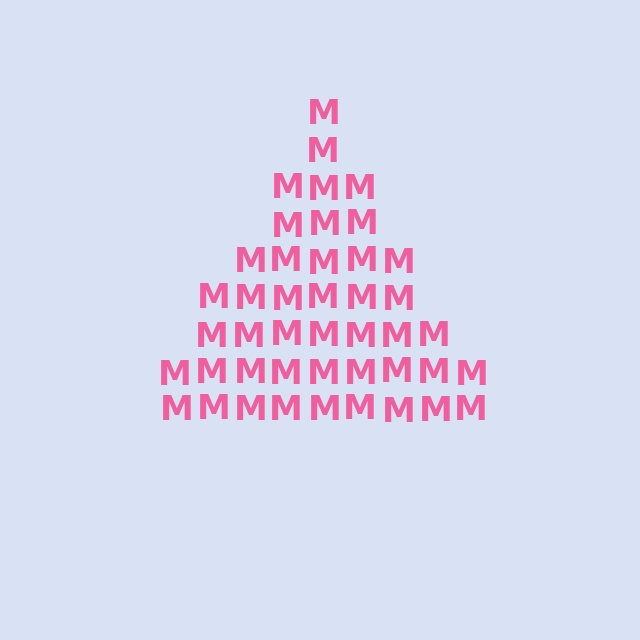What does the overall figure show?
The overall figure shows a triangle.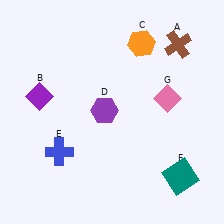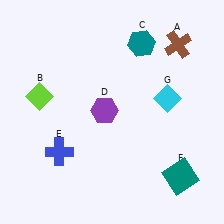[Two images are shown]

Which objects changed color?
B changed from purple to lime. C changed from orange to teal. G changed from pink to cyan.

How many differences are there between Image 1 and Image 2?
There are 3 differences between the two images.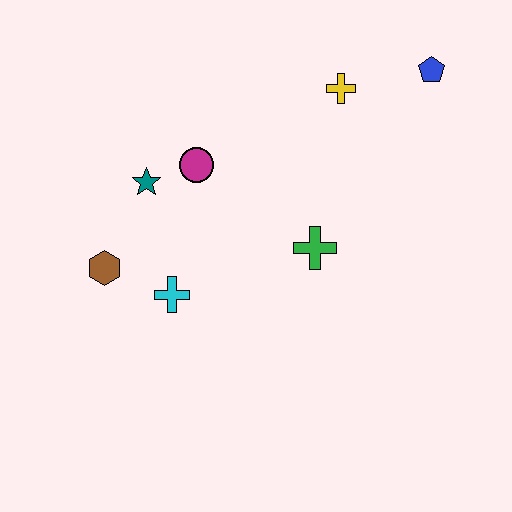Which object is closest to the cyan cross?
The brown hexagon is closest to the cyan cross.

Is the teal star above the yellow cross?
No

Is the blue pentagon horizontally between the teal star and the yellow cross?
No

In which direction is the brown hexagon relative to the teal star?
The brown hexagon is below the teal star.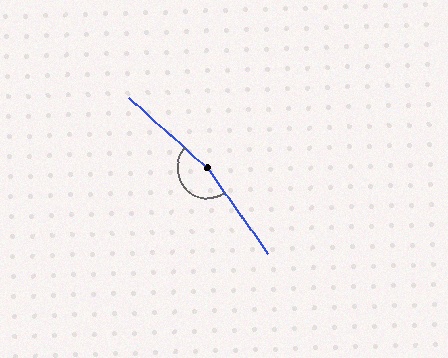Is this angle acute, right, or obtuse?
It is obtuse.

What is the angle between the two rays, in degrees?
Approximately 167 degrees.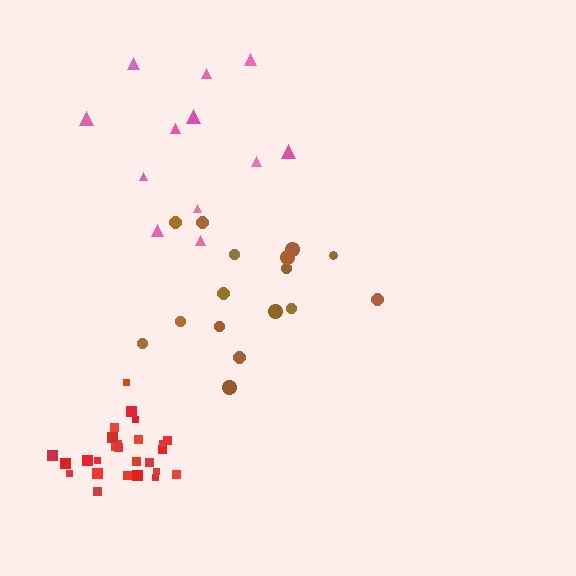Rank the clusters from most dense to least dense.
red, brown, pink.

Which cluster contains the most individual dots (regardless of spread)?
Red (25).